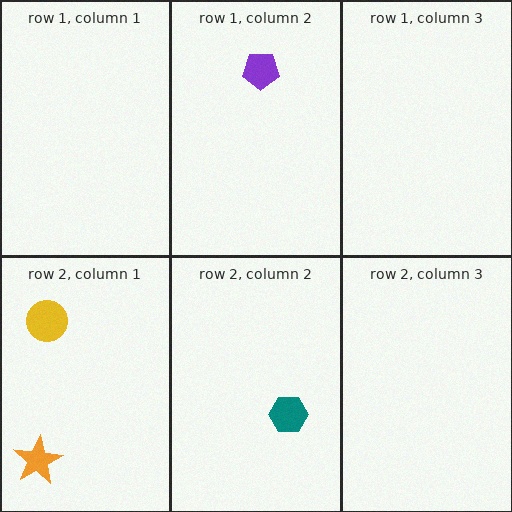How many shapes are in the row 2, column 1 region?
2.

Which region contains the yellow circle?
The row 2, column 1 region.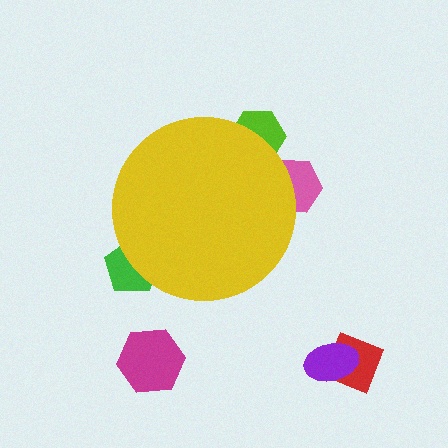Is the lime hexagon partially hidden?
Yes, the lime hexagon is partially hidden behind the yellow circle.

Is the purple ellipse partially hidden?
No, the purple ellipse is fully visible.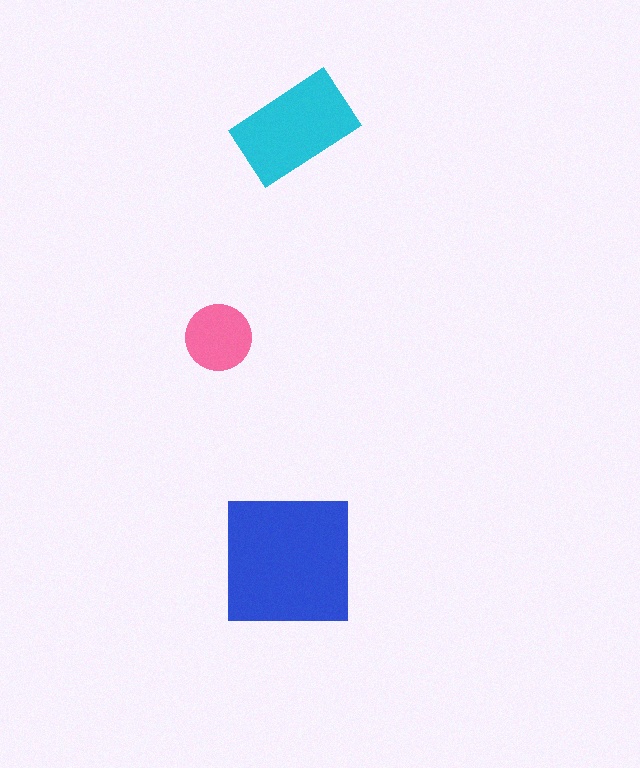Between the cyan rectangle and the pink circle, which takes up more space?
The cyan rectangle.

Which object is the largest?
The blue square.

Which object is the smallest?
The pink circle.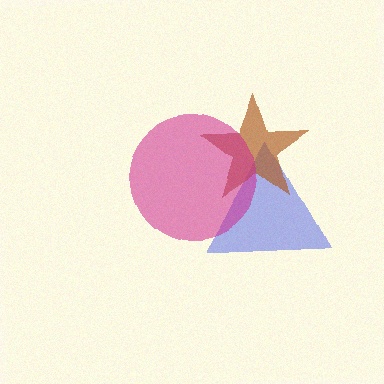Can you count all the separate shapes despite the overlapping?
Yes, there are 3 separate shapes.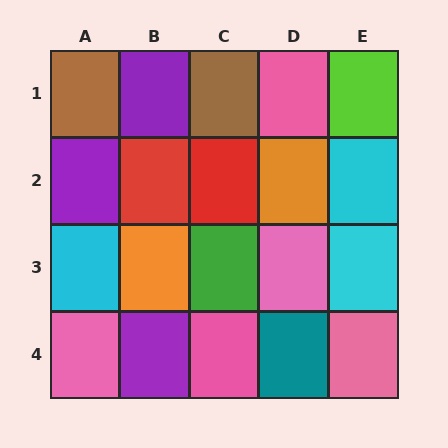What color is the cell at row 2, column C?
Red.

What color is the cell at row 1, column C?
Brown.